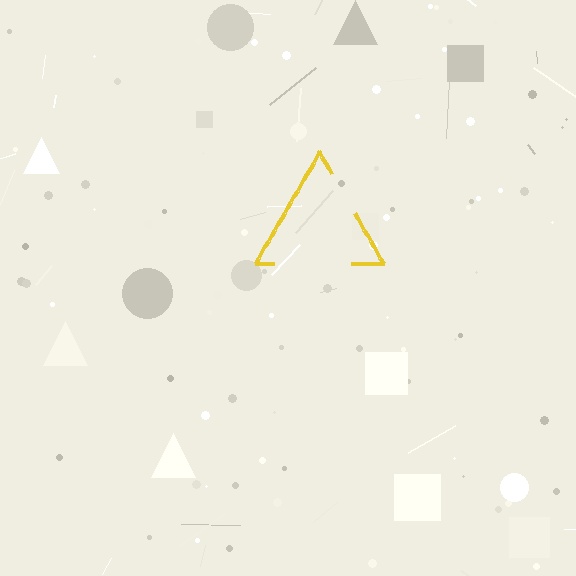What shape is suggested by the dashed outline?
The dashed outline suggests a triangle.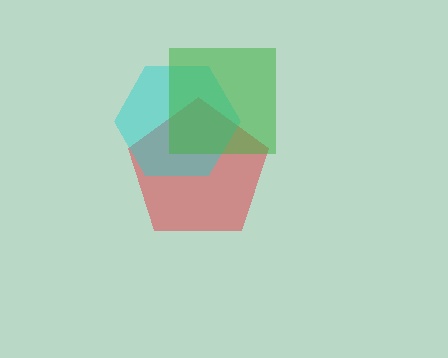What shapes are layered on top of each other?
The layered shapes are: a red pentagon, a cyan hexagon, a green square.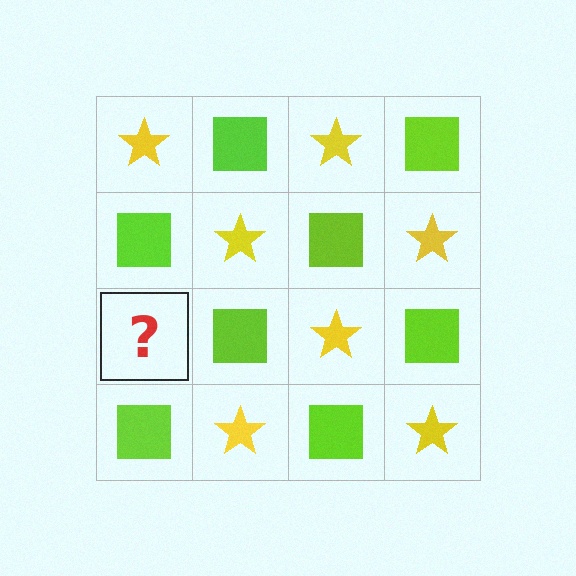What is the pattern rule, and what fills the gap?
The rule is that it alternates yellow star and lime square in a checkerboard pattern. The gap should be filled with a yellow star.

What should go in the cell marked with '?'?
The missing cell should contain a yellow star.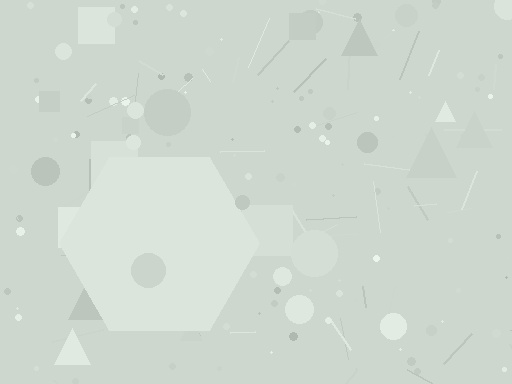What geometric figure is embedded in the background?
A hexagon is embedded in the background.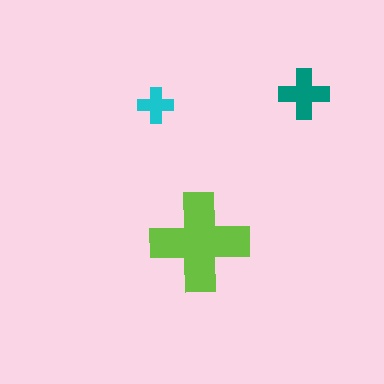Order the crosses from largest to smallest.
the lime one, the teal one, the cyan one.